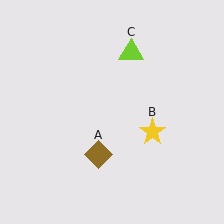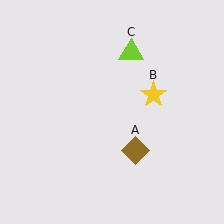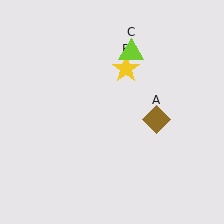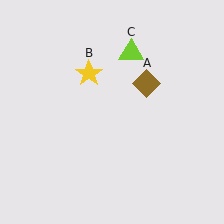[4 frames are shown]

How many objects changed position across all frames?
2 objects changed position: brown diamond (object A), yellow star (object B).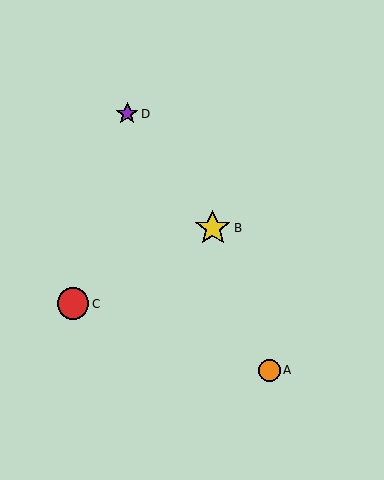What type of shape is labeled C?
Shape C is a red circle.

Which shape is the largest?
The yellow star (labeled B) is the largest.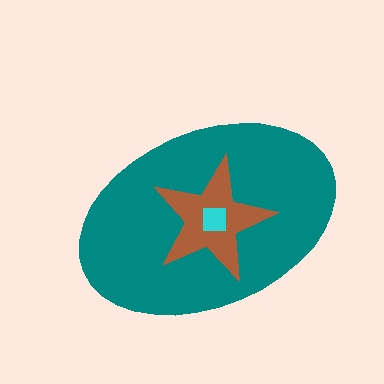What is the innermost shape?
The cyan square.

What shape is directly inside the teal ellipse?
The brown star.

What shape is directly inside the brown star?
The cyan square.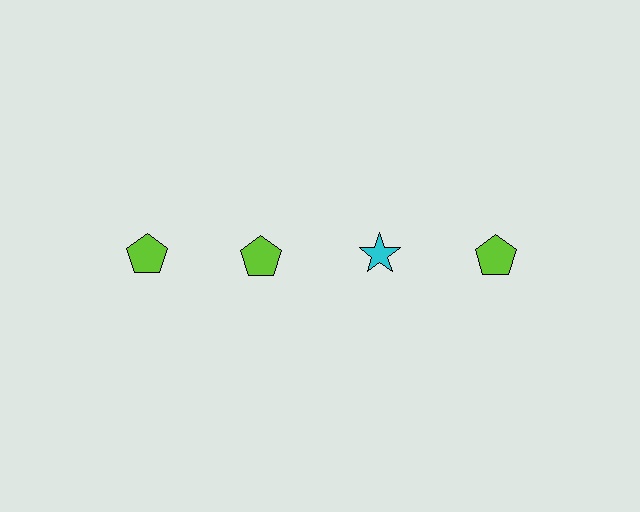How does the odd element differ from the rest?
It differs in both color (cyan instead of lime) and shape (star instead of pentagon).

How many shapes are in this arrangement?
There are 4 shapes arranged in a grid pattern.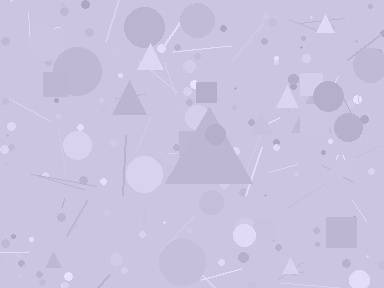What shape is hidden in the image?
A triangle is hidden in the image.